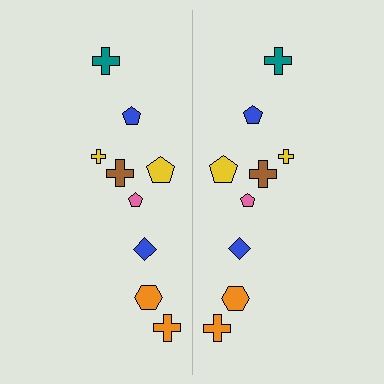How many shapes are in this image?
There are 18 shapes in this image.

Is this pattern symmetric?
Yes, this pattern has bilateral (reflection) symmetry.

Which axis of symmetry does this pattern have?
The pattern has a vertical axis of symmetry running through the center of the image.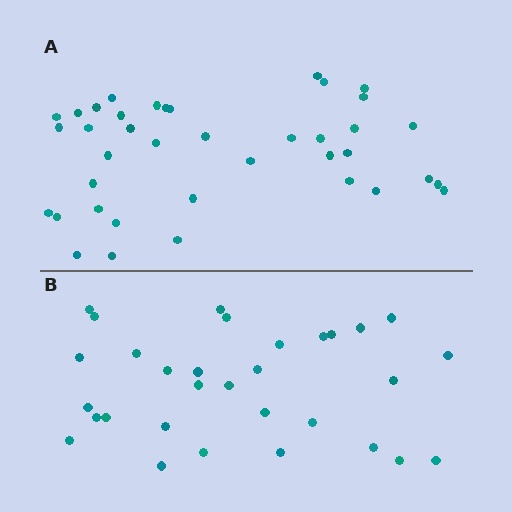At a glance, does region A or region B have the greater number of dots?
Region A (the top region) has more dots.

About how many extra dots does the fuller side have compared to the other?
Region A has roughly 8 or so more dots than region B.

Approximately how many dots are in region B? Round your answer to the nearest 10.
About 30 dots. (The exact count is 31, which rounds to 30.)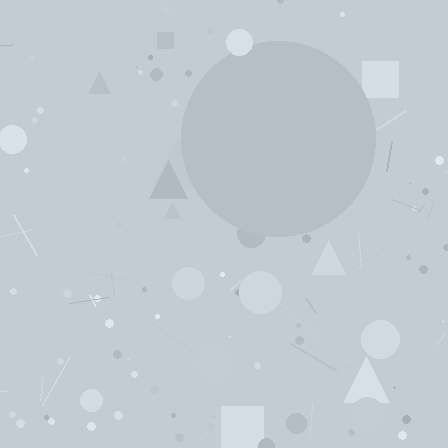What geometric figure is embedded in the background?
A circle is embedded in the background.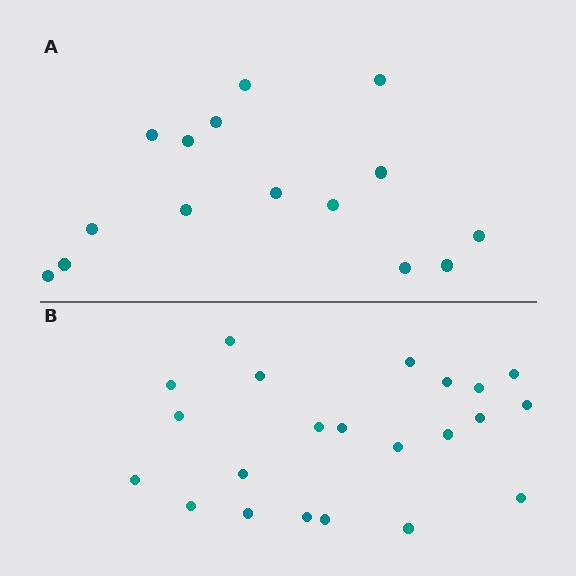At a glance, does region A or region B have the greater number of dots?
Region B (the bottom region) has more dots.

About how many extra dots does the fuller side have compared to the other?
Region B has roughly 8 or so more dots than region A.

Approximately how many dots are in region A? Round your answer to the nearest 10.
About 20 dots. (The exact count is 15, which rounds to 20.)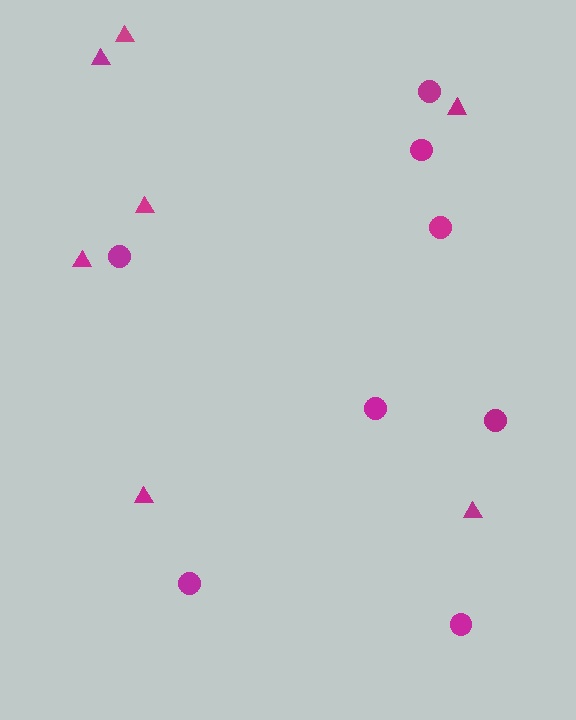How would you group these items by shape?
There are 2 groups: one group of triangles (7) and one group of circles (8).